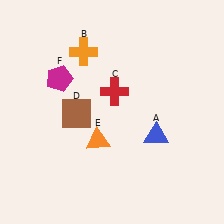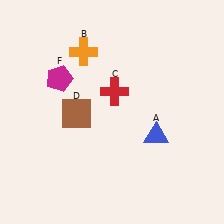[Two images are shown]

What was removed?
The orange triangle (E) was removed in Image 2.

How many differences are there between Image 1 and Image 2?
There is 1 difference between the two images.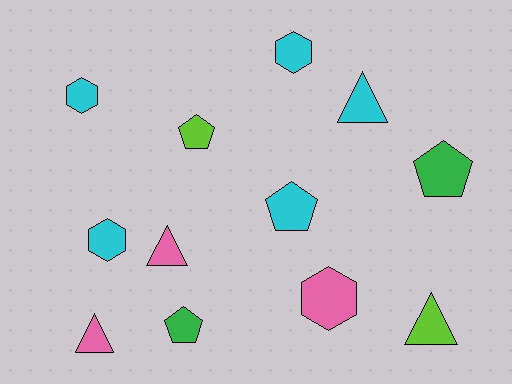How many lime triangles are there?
There is 1 lime triangle.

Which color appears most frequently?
Cyan, with 5 objects.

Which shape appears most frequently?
Pentagon, with 4 objects.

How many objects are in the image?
There are 12 objects.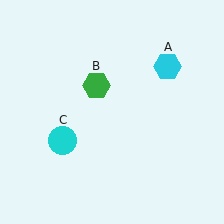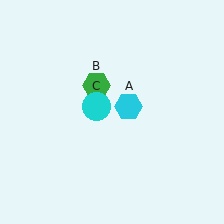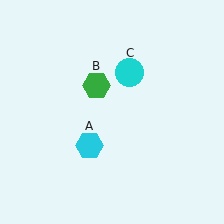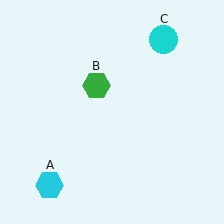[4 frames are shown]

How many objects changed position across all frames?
2 objects changed position: cyan hexagon (object A), cyan circle (object C).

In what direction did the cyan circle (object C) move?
The cyan circle (object C) moved up and to the right.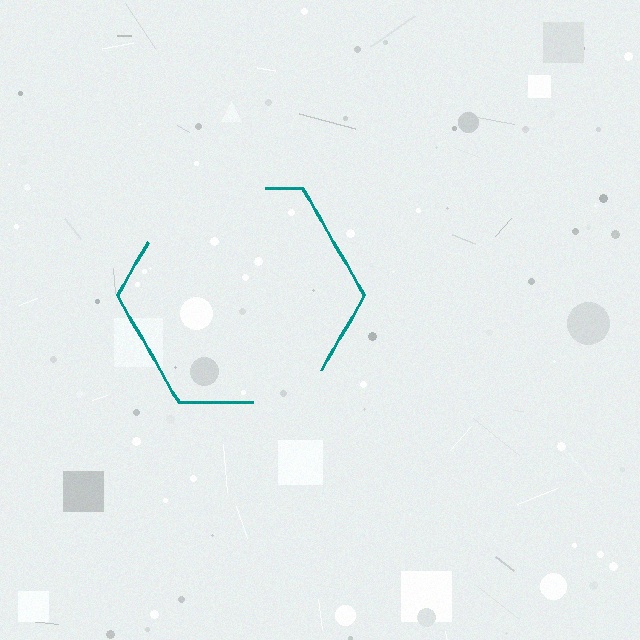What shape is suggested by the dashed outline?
The dashed outline suggests a hexagon.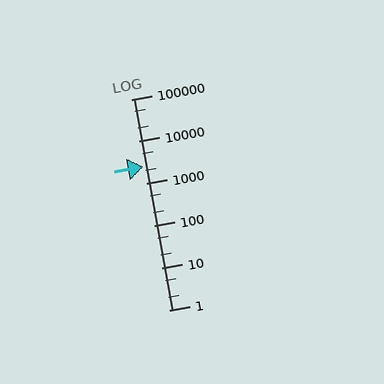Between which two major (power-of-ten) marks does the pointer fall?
The pointer is between 1000 and 10000.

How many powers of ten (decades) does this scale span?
The scale spans 5 decades, from 1 to 100000.